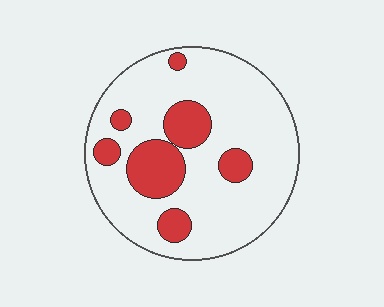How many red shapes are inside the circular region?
7.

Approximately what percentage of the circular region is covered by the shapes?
Approximately 20%.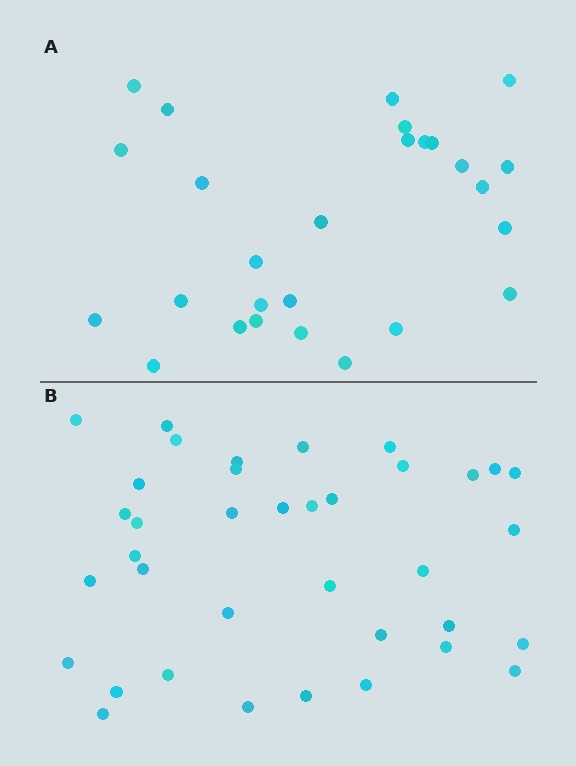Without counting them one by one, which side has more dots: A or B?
Region B (the bottom region) has more dots.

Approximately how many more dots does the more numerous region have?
Region B has roughly 10 or so more dots than region A.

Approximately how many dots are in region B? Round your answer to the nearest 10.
About 40 dots. (The exact count is 37, which rounds to 40.)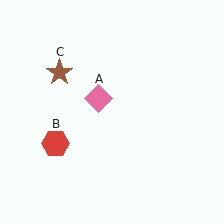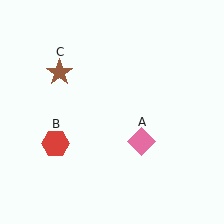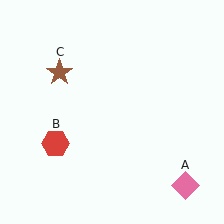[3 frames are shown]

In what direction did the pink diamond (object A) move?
The pink diamond (object A) moved down and to the right.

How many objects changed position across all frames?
1 object changed position: pink diamond (object A).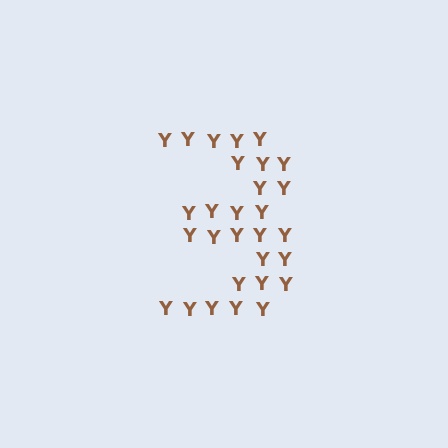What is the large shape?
The large shape is the digit 3.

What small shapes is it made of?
It is made of small letter Y's.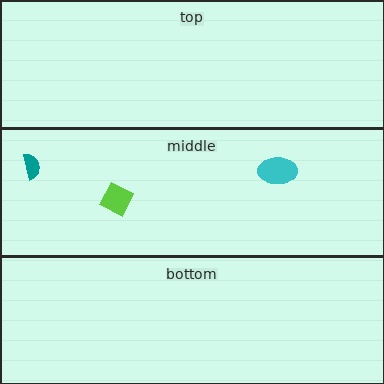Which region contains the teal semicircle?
The middle region.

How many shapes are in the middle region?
3.